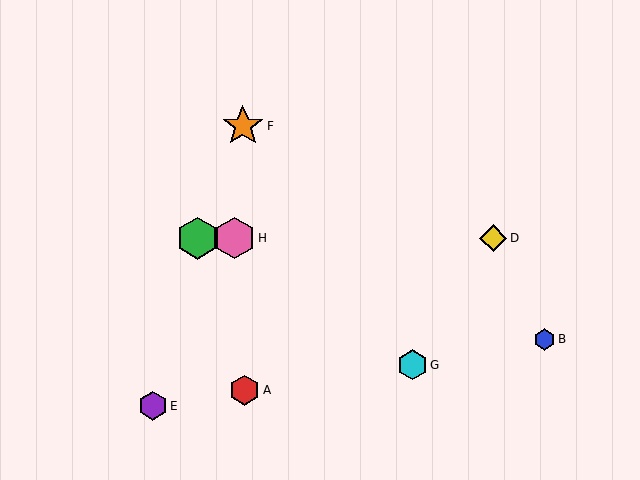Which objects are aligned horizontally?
Objects C, D, H are aligned horizontally.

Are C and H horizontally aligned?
Yes, both are at y≈238.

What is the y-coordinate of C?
Object C is at y≈238.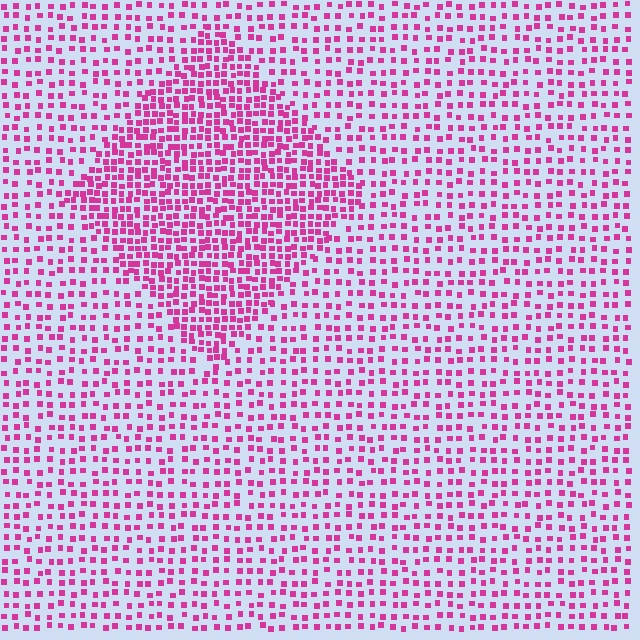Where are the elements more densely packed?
The elements are more densely packed inside the diamond boundary.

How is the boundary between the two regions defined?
The boundary is defined by a change in element density (approximately 2.0x ratio). All elements are the same color, size, and shape.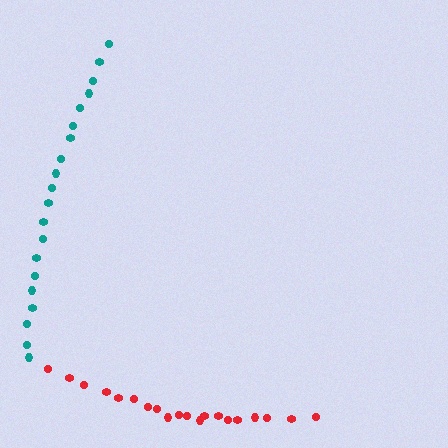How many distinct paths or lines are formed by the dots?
There are 2 distinct paths.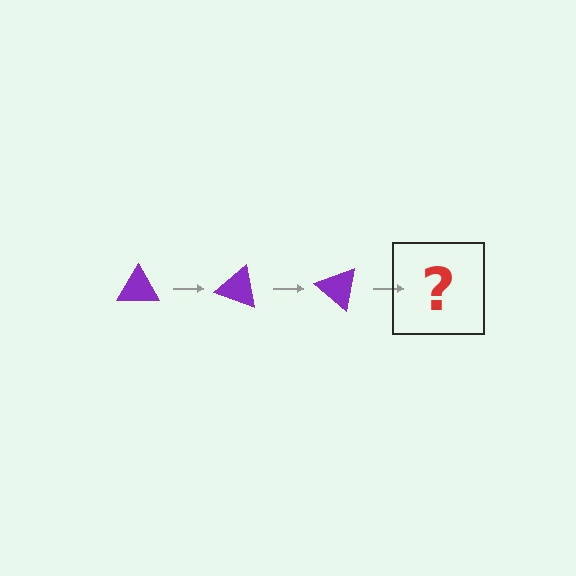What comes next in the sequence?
The next element should be a purple triangle rotated 60 degrees.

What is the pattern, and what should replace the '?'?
The pattern is that the triangle rotates 20 degrees each step. The '?' should be a purple triangle rotated 60 degrees.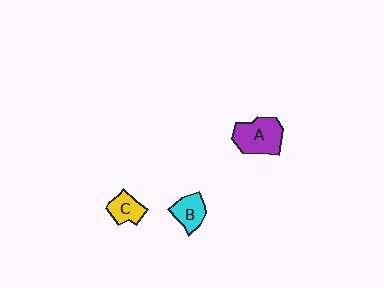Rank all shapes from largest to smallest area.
From largest to smallest: A (purple), B (cyan), C (yellow).